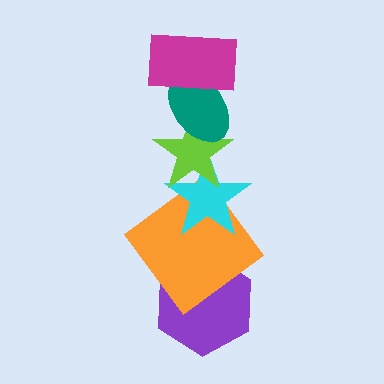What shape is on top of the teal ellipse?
The magenta rectangle is on top of the teal ellipse.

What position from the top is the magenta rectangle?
The magenta rectangle is 1st from the top.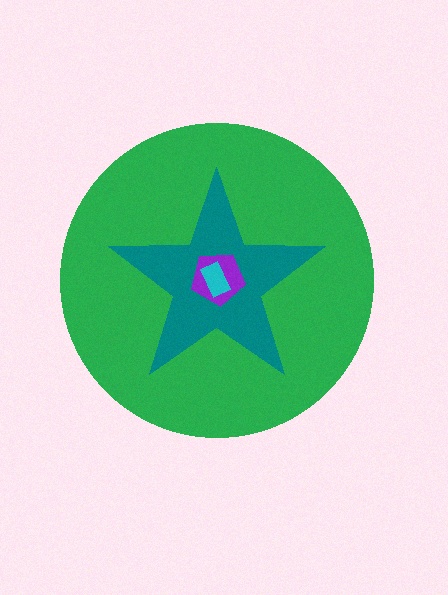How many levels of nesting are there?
4.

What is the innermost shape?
The cyan rectangle.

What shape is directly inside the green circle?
The teal star.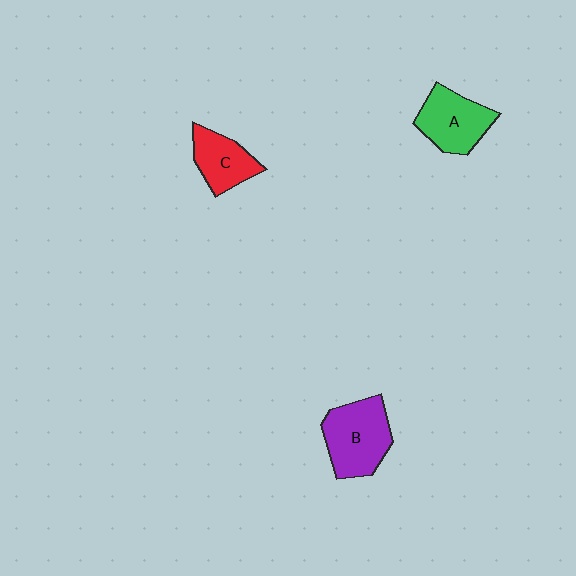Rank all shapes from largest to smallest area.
From largest to smallest: B (purple), A (green), C (red).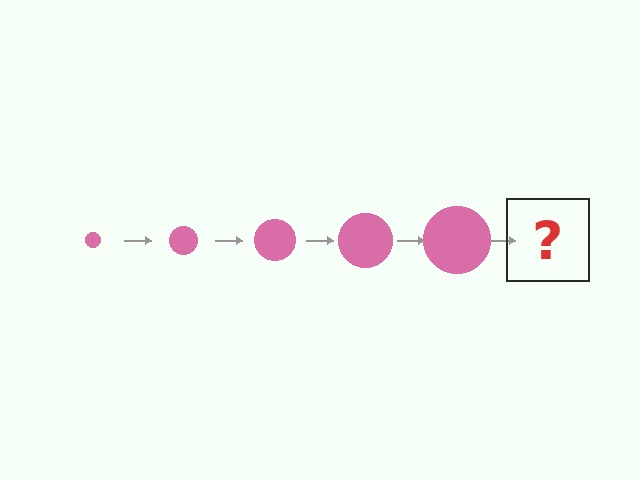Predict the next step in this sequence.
The next step is a pink circle, larger than the previous one.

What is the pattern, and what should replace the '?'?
The pattern is that the circle gets progressively larger each step. The '?' should be a pink circle, larger than the previous one.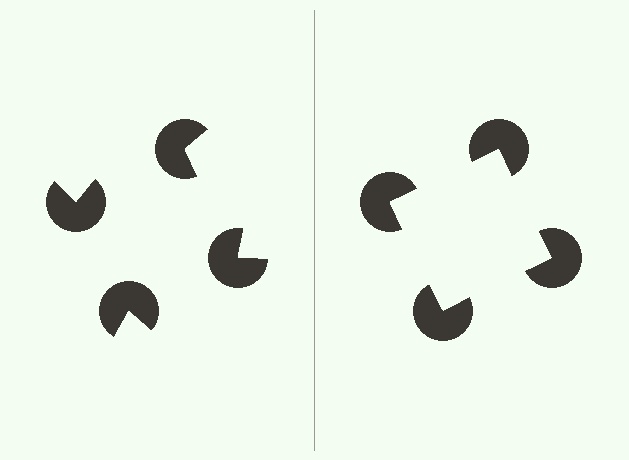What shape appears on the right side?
An illusory square.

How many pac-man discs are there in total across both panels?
8 — 4 on each side.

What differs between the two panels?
The pac-man discs are positioned identically on both sides; only the wedge orientations differ. On the right they align to a square; on the left they are misaligned.